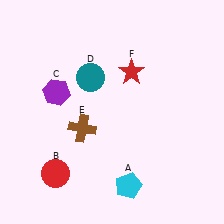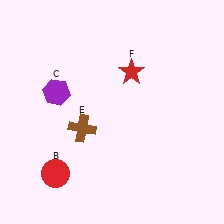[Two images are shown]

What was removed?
The teal circle (D), the cyan pentagon (A) were removed in Image 2.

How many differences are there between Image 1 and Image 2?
There are 2 differences between the two images.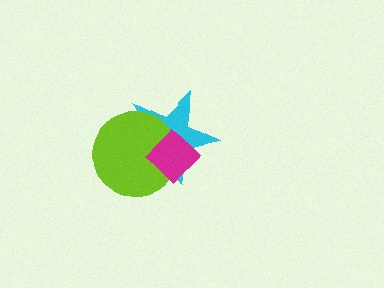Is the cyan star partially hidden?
Yes, it is partially covered by another shape.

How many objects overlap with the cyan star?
2 objects overlap with the cyan star.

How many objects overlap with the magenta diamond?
2 objects overlap with the magenta diamond.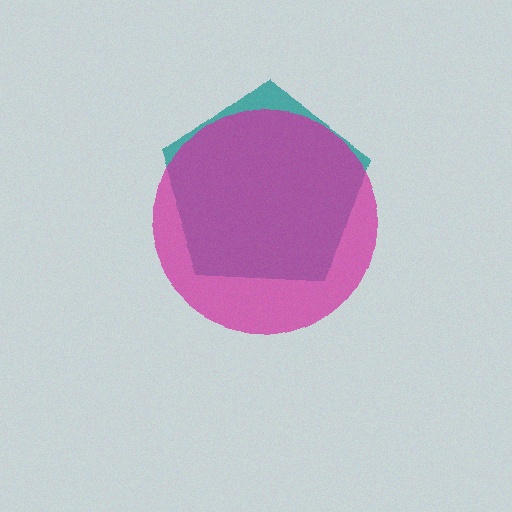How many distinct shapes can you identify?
There are 2 distinct shapes: a teal pentagon, a magenta circle.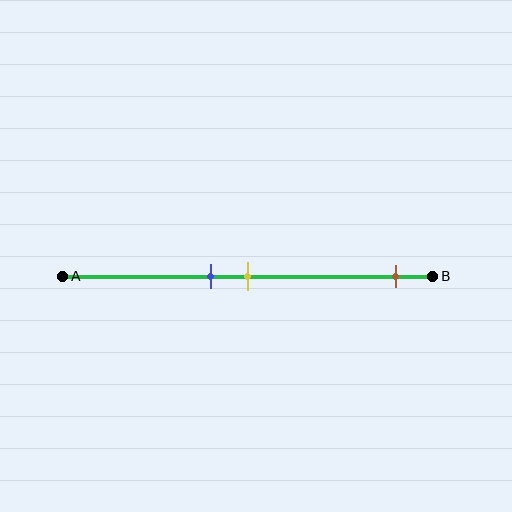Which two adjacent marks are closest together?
The blue and yellow marks are the closest adjacent pair.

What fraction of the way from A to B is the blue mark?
The blue mark is approximately 40% (0.4) of the way from A to B.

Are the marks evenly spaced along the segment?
No, the marks are not evenly spaced.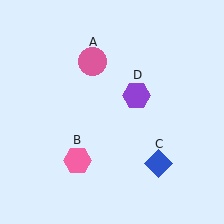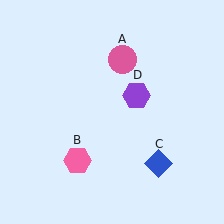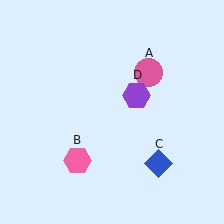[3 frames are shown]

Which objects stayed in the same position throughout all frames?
Pink hexagon (object B) and blue diamond (object C) and purple hexagon (object D) remained stationary.